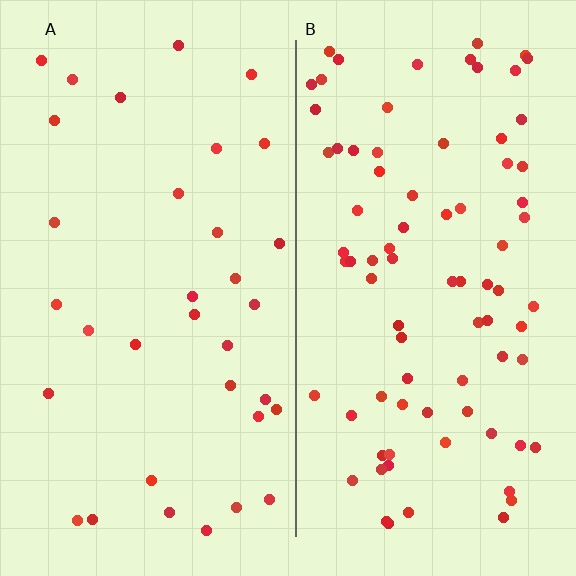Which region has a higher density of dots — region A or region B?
B (the right).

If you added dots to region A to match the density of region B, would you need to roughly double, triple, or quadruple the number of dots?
Approximately double.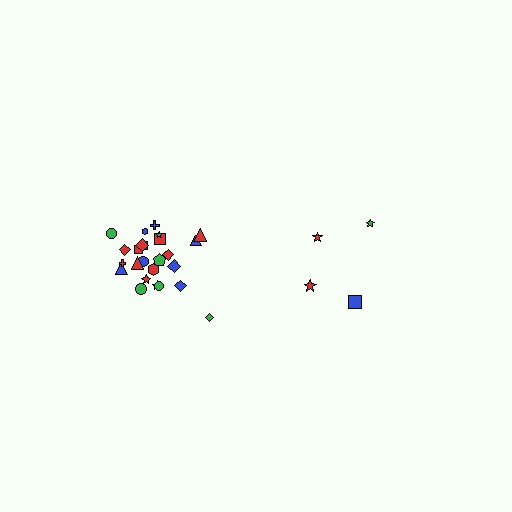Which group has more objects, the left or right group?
The left group.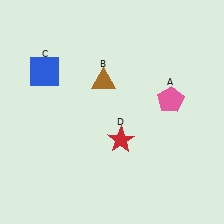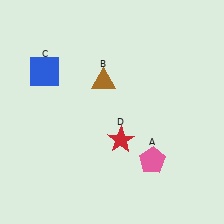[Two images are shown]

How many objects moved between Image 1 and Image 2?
1 object moved between the two images.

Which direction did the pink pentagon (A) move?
The pink pentagon (A) moved down.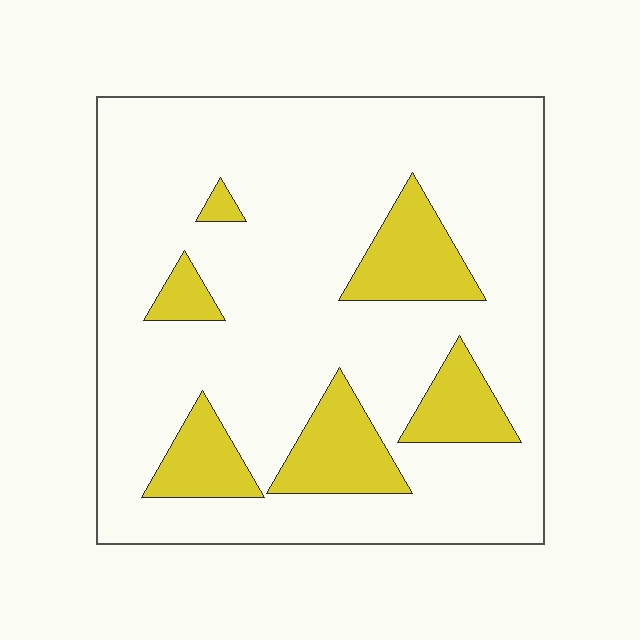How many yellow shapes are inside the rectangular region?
6.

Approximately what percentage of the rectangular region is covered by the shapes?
Approximately 20%.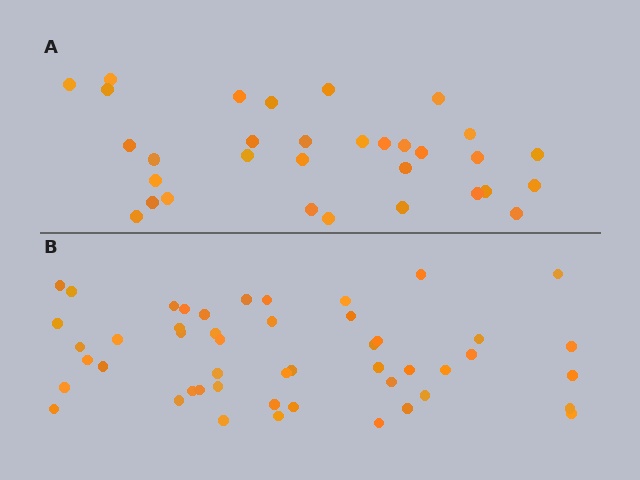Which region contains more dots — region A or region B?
Region B (the bottom region) has more dots.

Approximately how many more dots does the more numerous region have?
Region B has approximately 15 more dots than region A.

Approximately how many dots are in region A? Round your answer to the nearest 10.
About 30 dots. (The exact count is 32, which rounds to 30.)